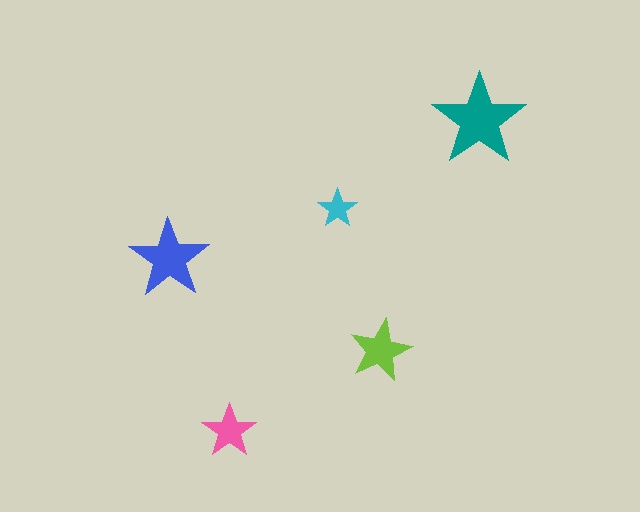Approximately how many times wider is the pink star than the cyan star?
About 1.5 times wider.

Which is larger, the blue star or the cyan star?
The blue one.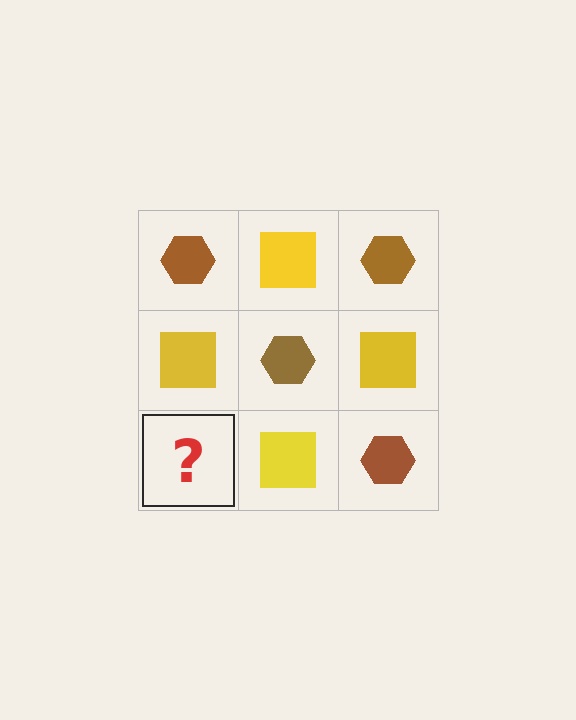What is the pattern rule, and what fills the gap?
The rule is that it alternates brown hexagon and yellow square in a checkerboard pattern. The gap should be filled with a brown hexagon.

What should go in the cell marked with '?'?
The missing cell should contain a brown hexagon.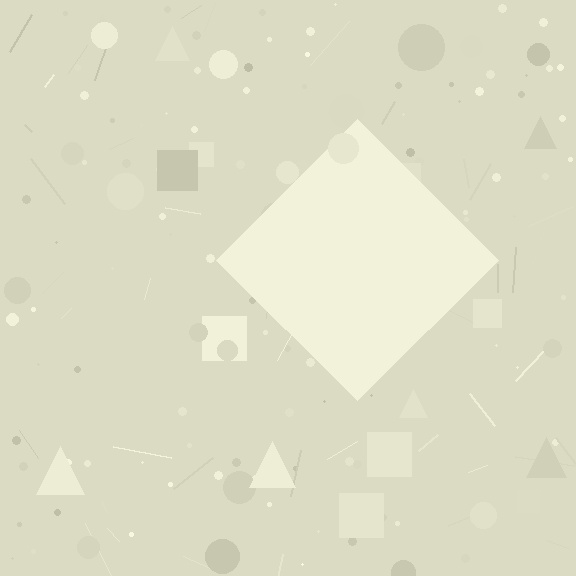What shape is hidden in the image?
A diamond is hidden in the image.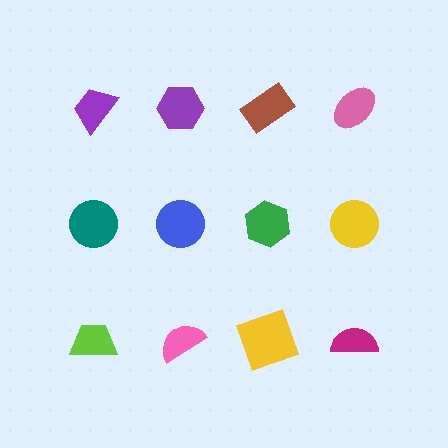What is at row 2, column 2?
A blue circle.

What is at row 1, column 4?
A pink ellipse.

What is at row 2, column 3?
A green hexagon.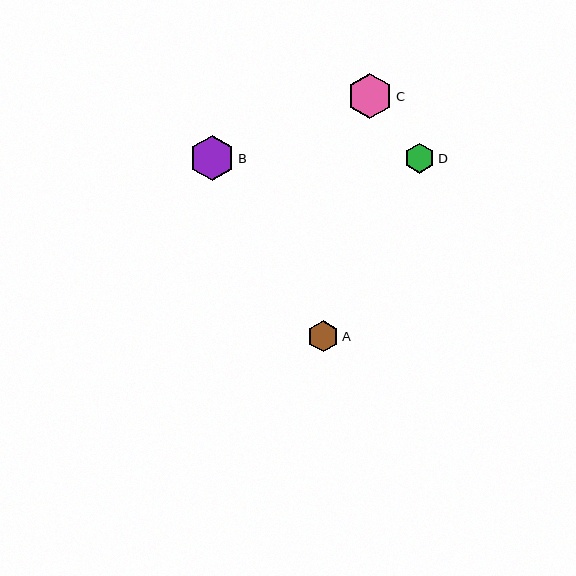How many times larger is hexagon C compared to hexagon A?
Hexagon C is approximately 1.5 times the size of hexagon A.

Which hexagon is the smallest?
Hexagon D is the smallest with a size of approximately 30 pixels.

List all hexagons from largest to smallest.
From largest to smallest: C, B, A, D.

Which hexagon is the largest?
Hexagon C is the largest with a size of approximately 45 pixels.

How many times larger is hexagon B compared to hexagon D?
Hexagon B is approximately 1.5 times the size of hexagon D.